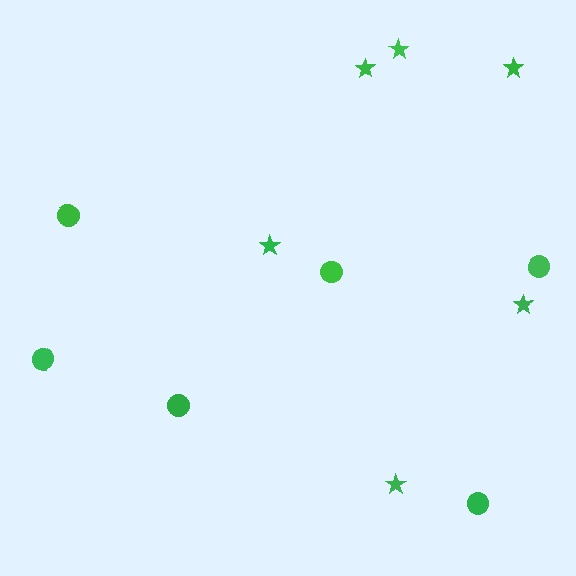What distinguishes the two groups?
There are 2 groups: one group of stars (6) and one group of circles (6).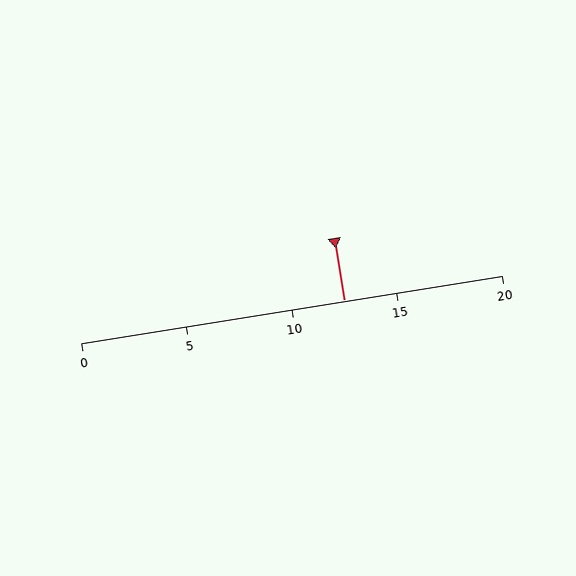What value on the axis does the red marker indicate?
The marker indicates approximately 12.5.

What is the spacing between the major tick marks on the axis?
The major ticks are spaced 5 apart.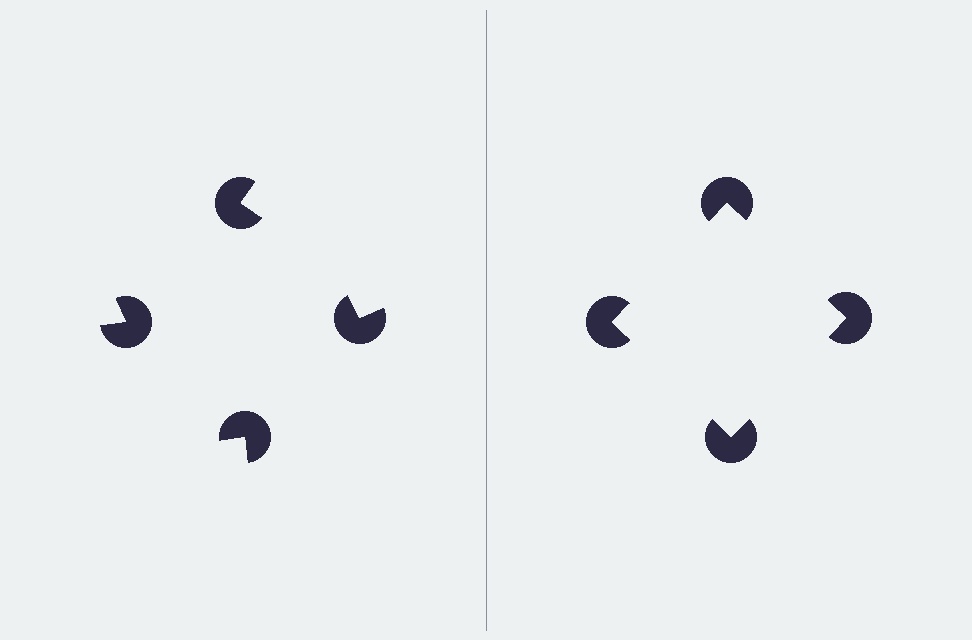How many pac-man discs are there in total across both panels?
8 — 4 on each side.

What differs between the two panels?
The pac-man discs are positioned identically on both sides; only the wedge orientations differ. On the right they align to a square; on the left they are misaligned.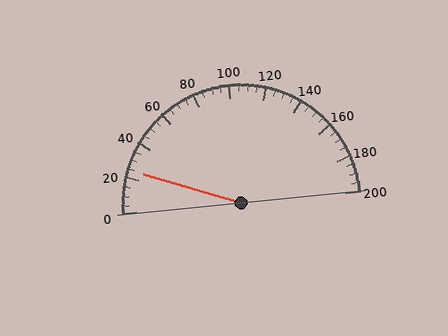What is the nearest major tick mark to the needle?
The nearest major tick mark is 20.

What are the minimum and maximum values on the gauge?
The gauge ranges from 0 to 200.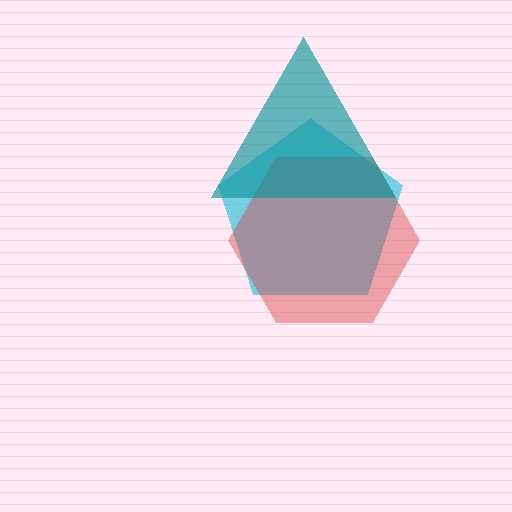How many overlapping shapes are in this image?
There are 3 overlapping shapes in the image.